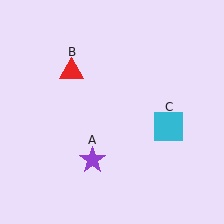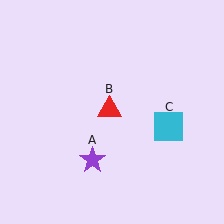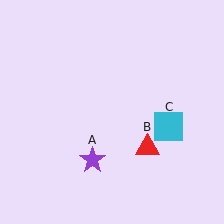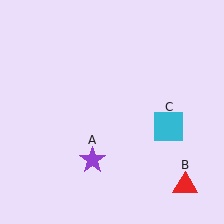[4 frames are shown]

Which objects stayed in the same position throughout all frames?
Purple star (object A) and cyan square (object C) remained stationary.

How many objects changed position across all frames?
1 object changed position: red triangle (object B).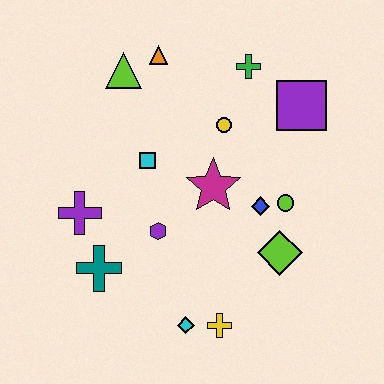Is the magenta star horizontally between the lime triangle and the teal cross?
No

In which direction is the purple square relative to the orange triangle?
The purple square is to the right of the orange triangle.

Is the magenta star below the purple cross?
No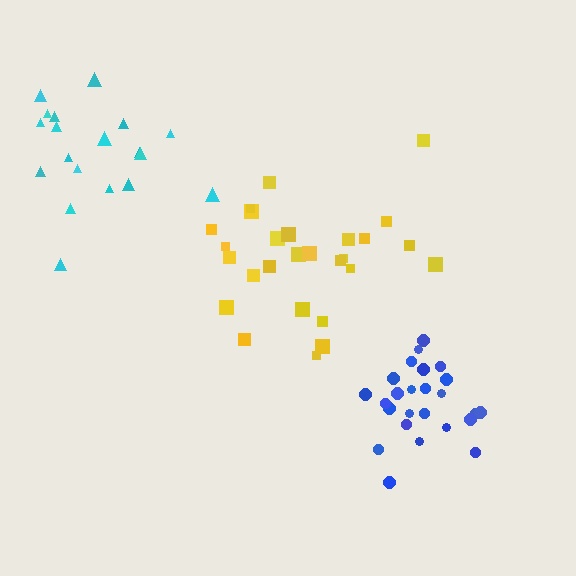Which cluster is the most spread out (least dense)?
Cyan.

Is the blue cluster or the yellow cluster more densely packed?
Blue.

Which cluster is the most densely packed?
Blue.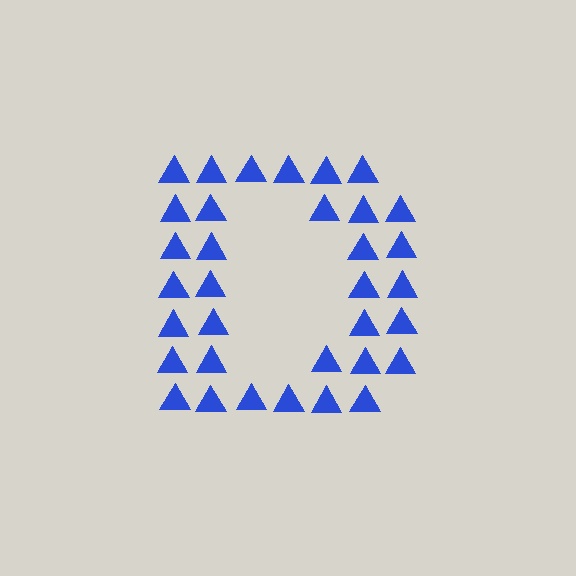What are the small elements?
The small elements are triangles.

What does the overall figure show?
The overall figure shows the letter D.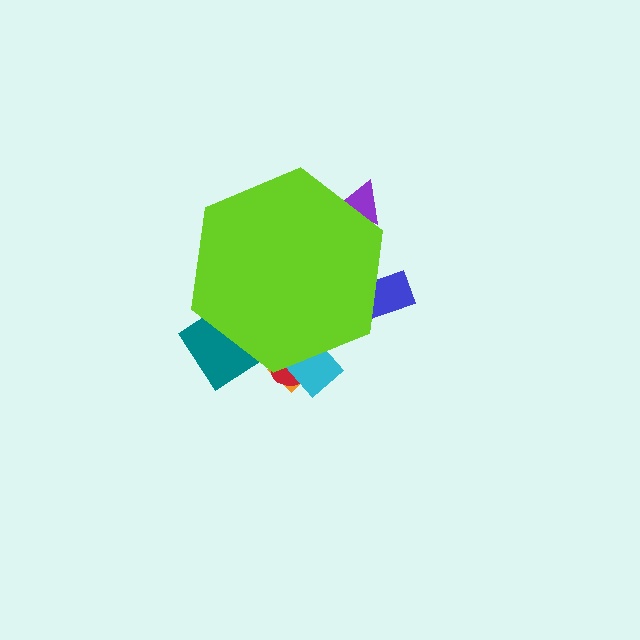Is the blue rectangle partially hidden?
Yes, the blue rectangle is partially hidden behind the lime hexagon.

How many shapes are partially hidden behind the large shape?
6 shapes are partially hidden.